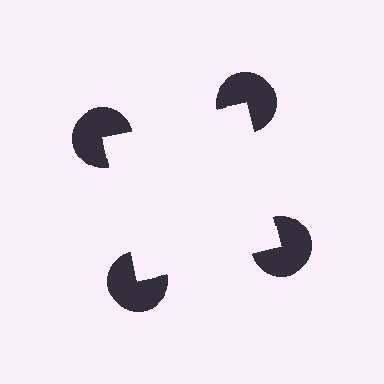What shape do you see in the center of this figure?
An illusory square — its edges are inferred from the aligned wedge cuts in the pac-man discs, not physically drawn.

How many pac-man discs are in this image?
There are 4 — one at each vertex of the illusory square.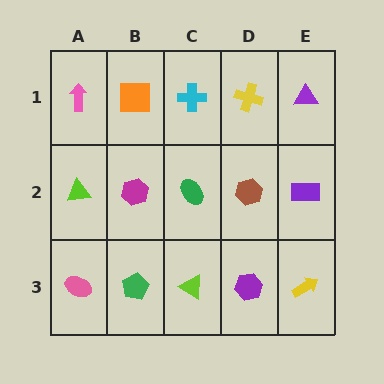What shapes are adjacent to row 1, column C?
A green ellipse (row 2, column C), an orange square (row 1, column B), a yellow cross (row 1, column D).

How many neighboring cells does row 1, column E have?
2.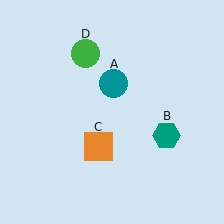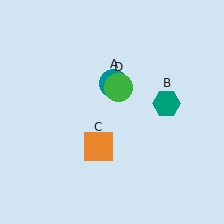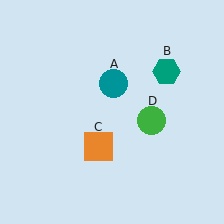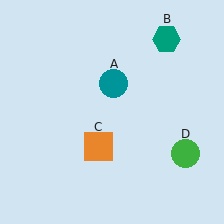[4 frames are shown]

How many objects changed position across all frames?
2 objects changed position: teal hexagon (object B), green circle (object D).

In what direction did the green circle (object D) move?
The green circle (object D) moved down and to the right.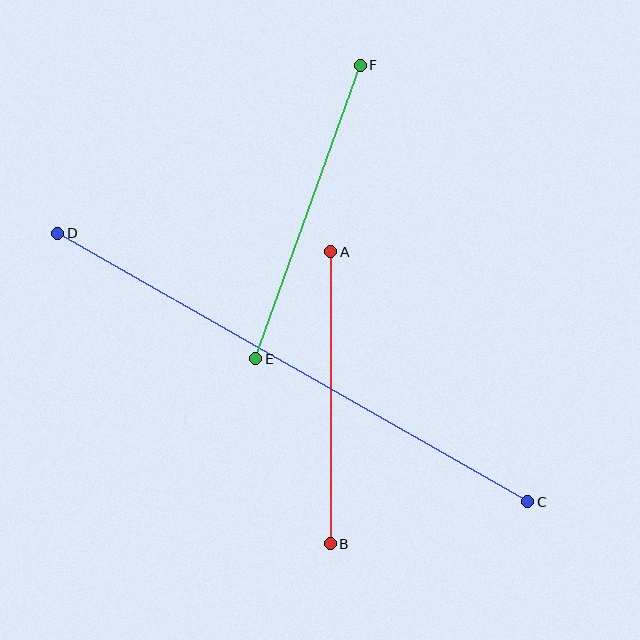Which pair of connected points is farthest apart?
Points C and D are farthest apart.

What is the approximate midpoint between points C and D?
The midpoint is at approximately (293, 368) pixels.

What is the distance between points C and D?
The distance is approximately 541 pixels.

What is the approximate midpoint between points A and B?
The midpoint is at approximately (330, 398) pixels.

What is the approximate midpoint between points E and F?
The midpoint is at approximately (308, 212) pixels.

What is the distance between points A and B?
The distance is approximately 292 pixels.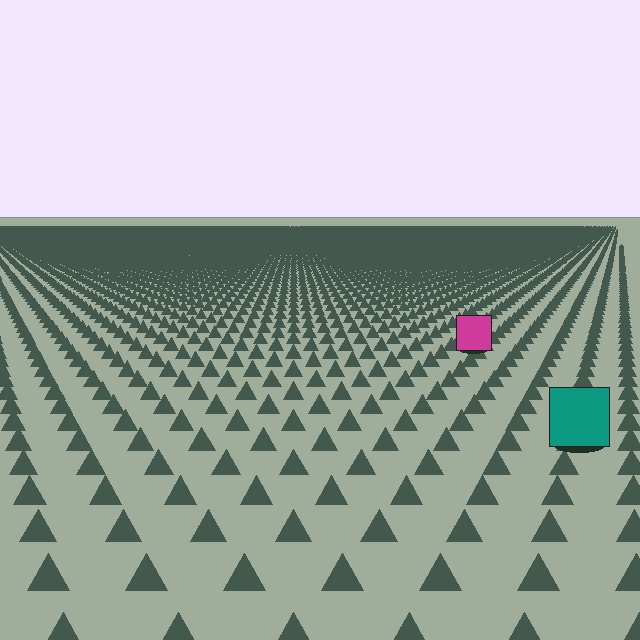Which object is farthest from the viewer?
The magenta square is farthest from the viewer. It appears smaller and the ground texture around it is denser.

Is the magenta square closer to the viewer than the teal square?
No. The teal square is closer — you can tell from the texture gradient: the ground texture is coarser near it.